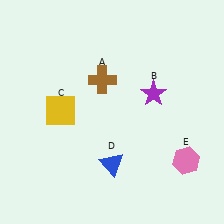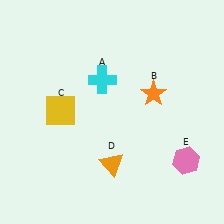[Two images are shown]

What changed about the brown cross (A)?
In Image 1, A is brown. In Image 2, it changed to cyan.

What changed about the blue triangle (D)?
In Image 1, D is blue. In Image 2, it changed to orange.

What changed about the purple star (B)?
In Image 1, B is purple. In Image 2, it changed to orange.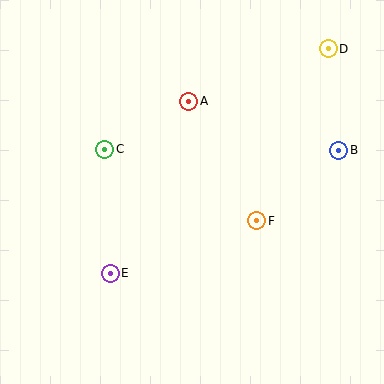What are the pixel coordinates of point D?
Point D is at (328, 49).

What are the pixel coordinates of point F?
Point F is at (257, 221).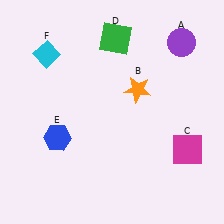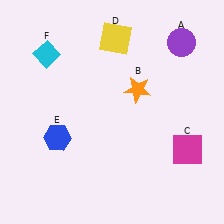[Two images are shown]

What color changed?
The square (D) changed from green in Image 1 to yellow in Image 2.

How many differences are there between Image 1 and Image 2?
There is 1 difference between the two images.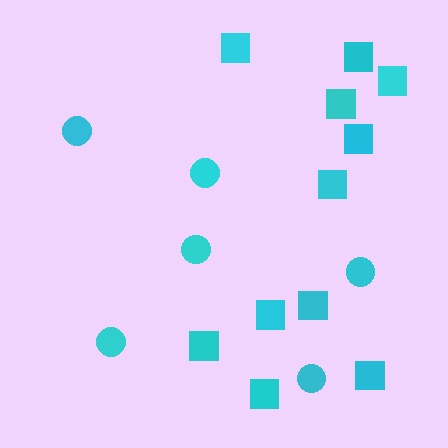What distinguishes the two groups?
There are 2 groups: one group of circles (6) and one group of squares (11).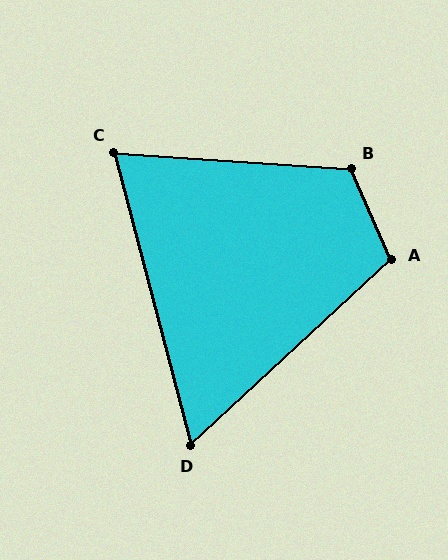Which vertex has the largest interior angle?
B, at approximately 118 degrees.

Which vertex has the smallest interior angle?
D, at approximately 62 degrees.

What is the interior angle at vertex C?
Approximately 71 degrees (acute).